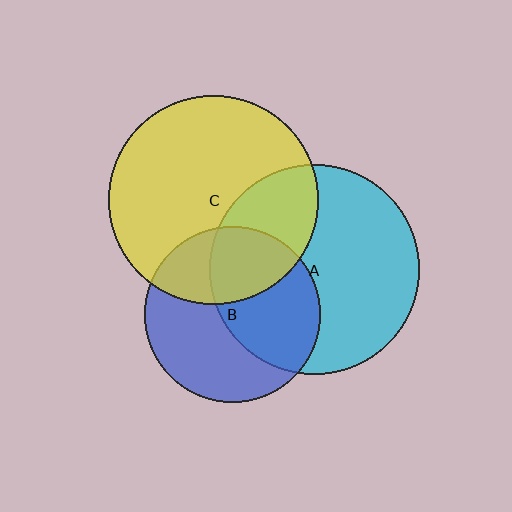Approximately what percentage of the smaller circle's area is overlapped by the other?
Approximately 35%.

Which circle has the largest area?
Circle A (cyan).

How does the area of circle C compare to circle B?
Approximately 1.4 times.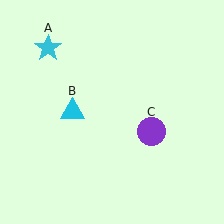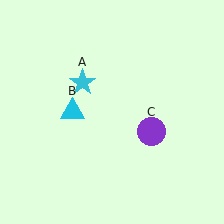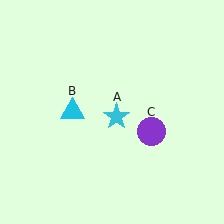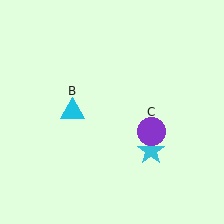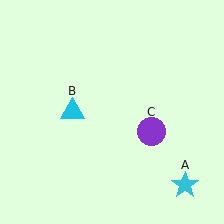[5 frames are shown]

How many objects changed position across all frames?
1 object changed position: cyan star (object A).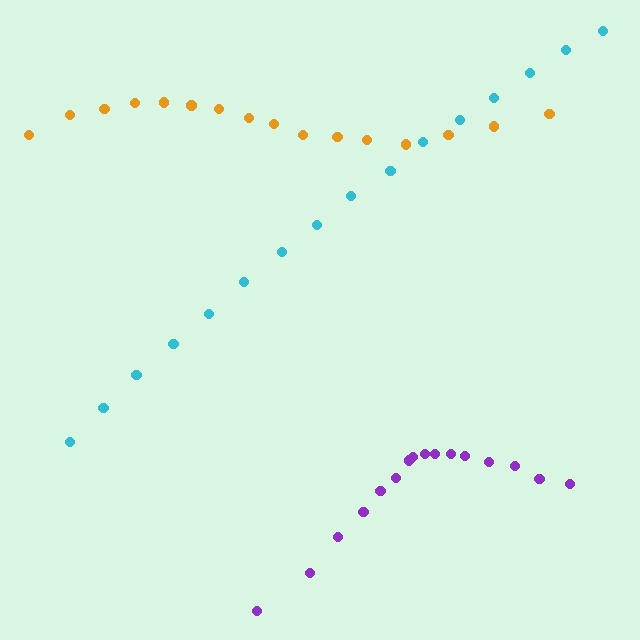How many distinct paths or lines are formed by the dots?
There are 3 distinct paths.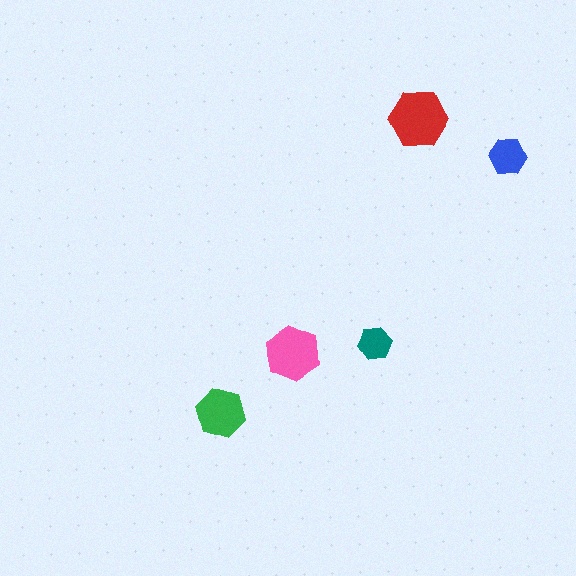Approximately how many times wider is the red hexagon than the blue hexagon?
About 1.5 times wider.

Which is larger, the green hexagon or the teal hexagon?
The green one.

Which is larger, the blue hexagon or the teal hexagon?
The blue one.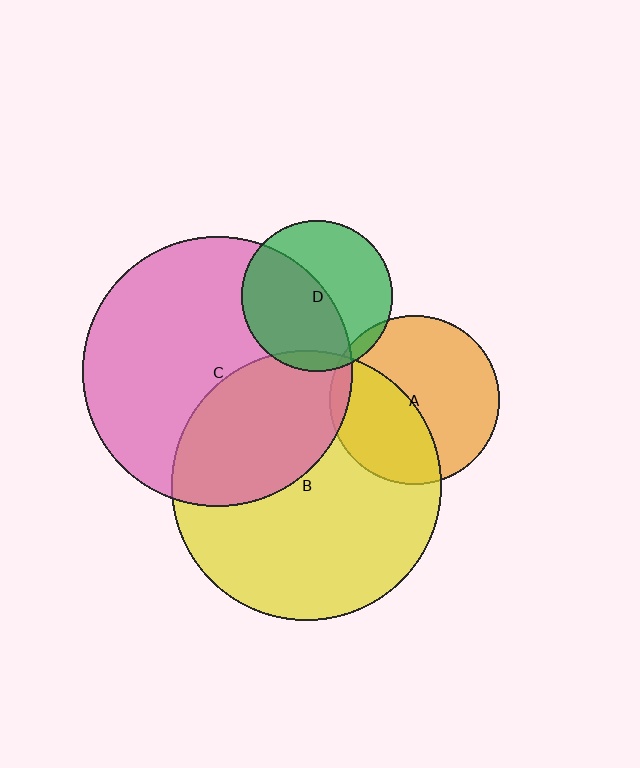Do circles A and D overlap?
Yes.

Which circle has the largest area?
Circle B (yellow).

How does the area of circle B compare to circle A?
Approximately 2.6 times.